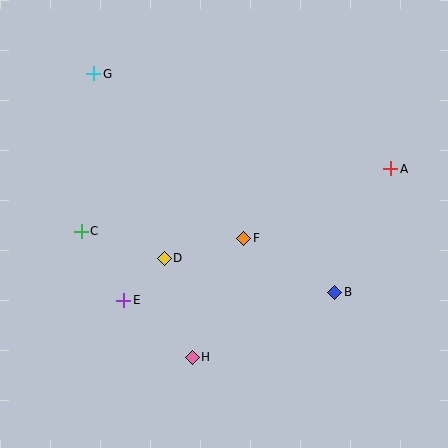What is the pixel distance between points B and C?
The distance between B and C is 260 pixels.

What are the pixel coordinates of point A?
Point A is at (391, 169).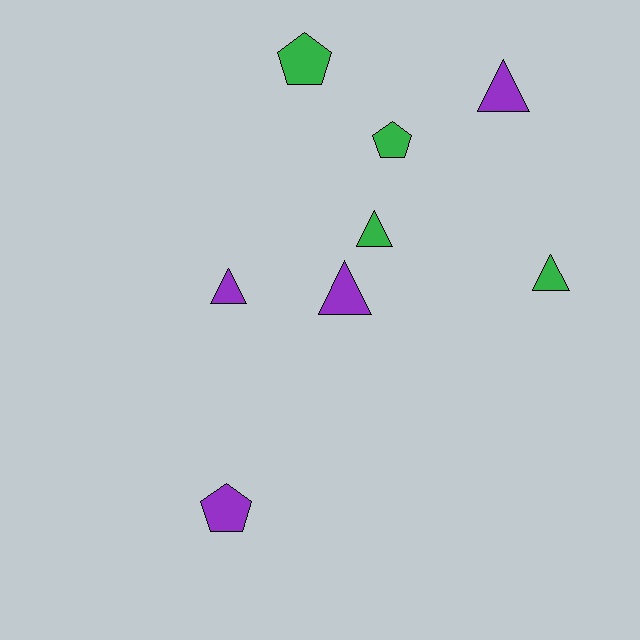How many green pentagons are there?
There are 2 green pentagons.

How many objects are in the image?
There are 8 objects.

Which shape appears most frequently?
Triangle, with 5 objects.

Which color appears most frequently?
Purple, with 4 objects.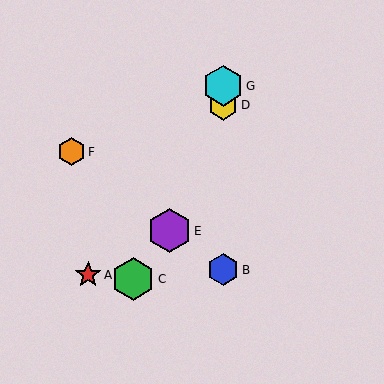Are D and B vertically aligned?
Yes, both are at x≈223.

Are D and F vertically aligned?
No, D is at x≈223 and F is at x≈72.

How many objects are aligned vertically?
3 objects (B, D, G) are aligned vertically.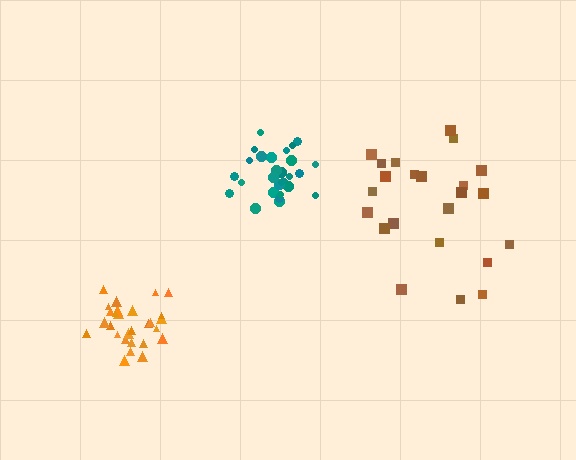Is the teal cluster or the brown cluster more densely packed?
Teal.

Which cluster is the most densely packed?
Teal.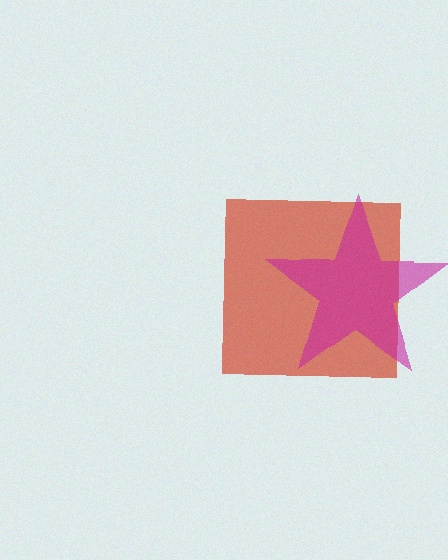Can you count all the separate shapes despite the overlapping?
Yes, there are 2 separate shapes.